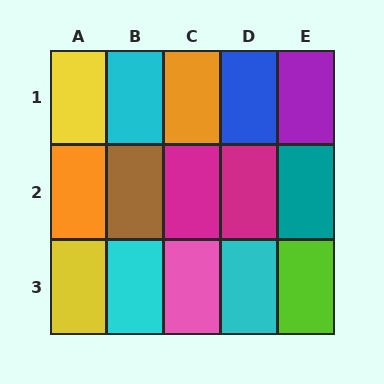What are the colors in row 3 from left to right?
Yellow, cyan, pink, cyan, lime.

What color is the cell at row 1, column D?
Blue.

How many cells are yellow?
2 cells are yellow.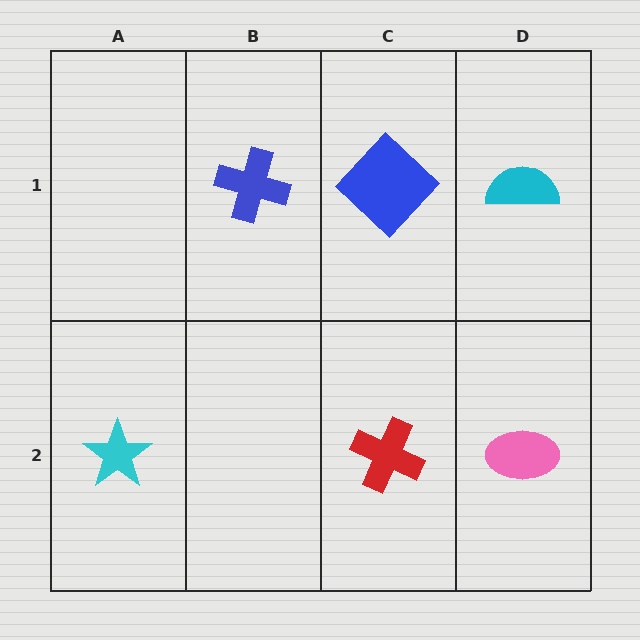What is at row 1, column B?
A blue cross.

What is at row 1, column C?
A blue diamond.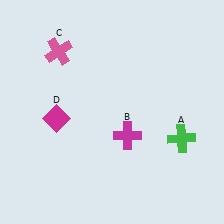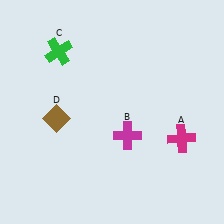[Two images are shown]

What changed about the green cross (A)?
In Image 1, A is green. In Image 2, it changed to magenta.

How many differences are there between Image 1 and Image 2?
There are 3 differences between the two images.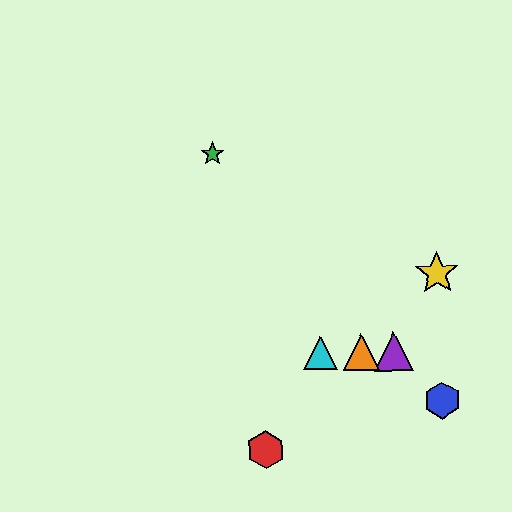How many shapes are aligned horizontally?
3 shapes (the purple triangle, the orange triangle, the cyan triangle) are aligned horizontally.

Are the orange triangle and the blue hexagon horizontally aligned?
No, the orange triangle is at y≈352 and the blue hexagon is at y≈400.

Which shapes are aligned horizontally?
The purple triangle, the orange triangle, the cyan triangle are aligned horizontally.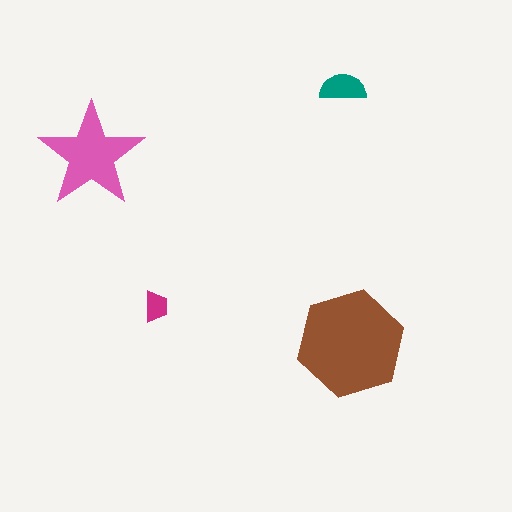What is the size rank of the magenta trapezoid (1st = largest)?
4th.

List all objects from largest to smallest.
The brown hexagon, the pink star, the teal semicircle, the magenta trapezoid.